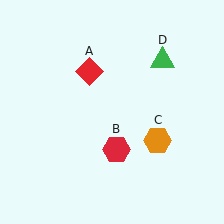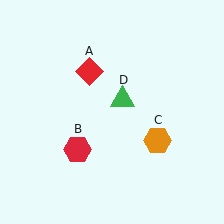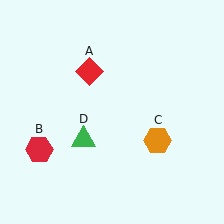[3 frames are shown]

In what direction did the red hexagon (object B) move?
The red hexagon (object B) moved left.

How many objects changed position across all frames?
2 objects changed position: red hexagon (object B), green triangle (object D).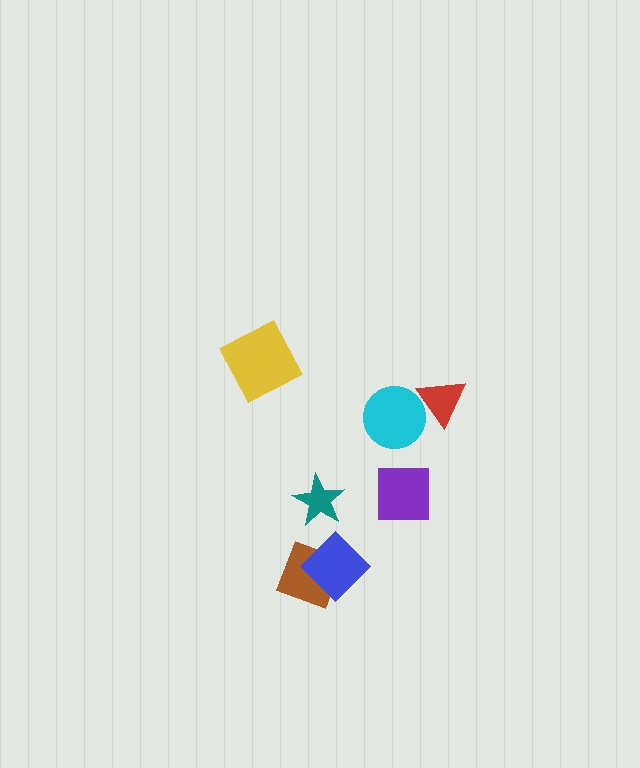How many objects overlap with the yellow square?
0 objects overlap with the yellow square.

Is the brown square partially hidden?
Yes, it is partially covered by another shape.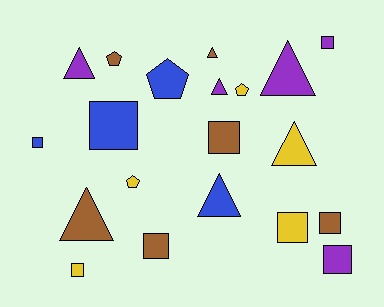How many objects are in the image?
There are 20 objects.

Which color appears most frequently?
Brown, with 6 objects.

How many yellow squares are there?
There are 2 yellow squares.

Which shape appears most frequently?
Square, with 9 objects.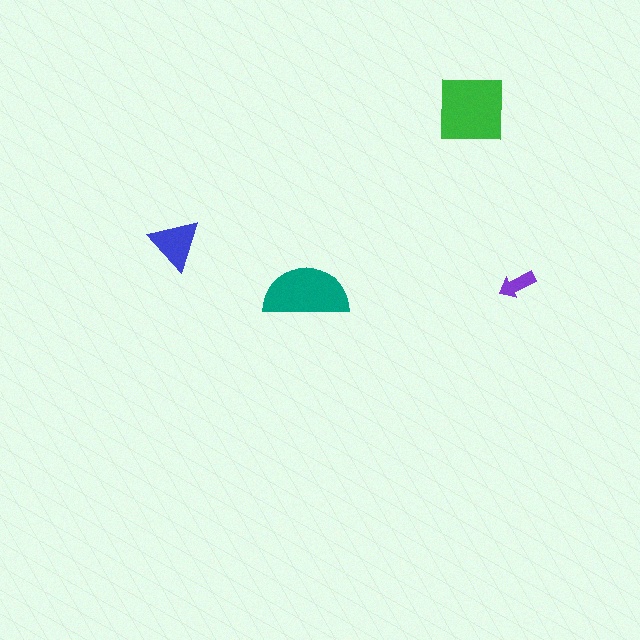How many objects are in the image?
There are 4 objects in the image.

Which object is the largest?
The green square.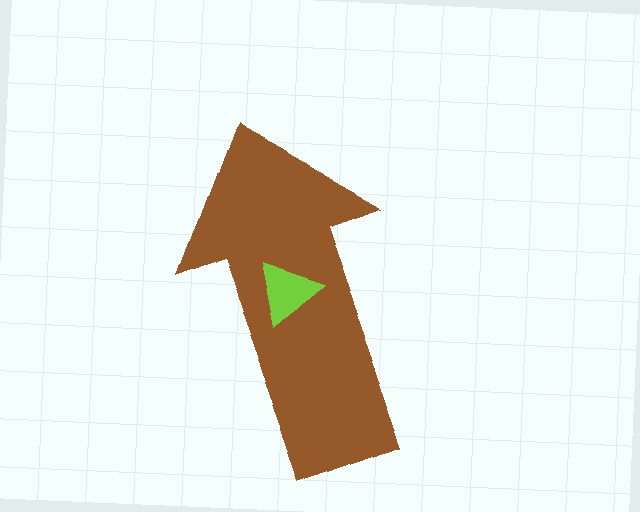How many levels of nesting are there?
2.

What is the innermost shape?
The lime triangle.